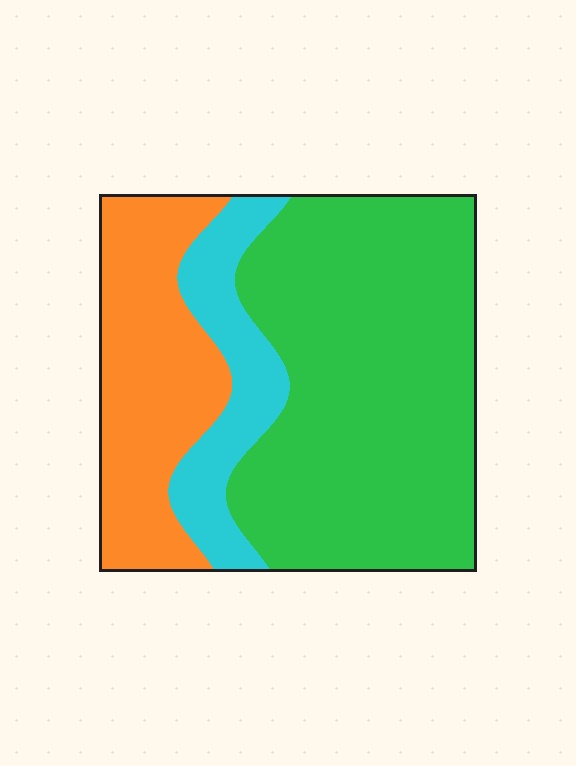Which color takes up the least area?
Cyan, at roughly 15%.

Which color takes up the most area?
Green, at roughly 60%.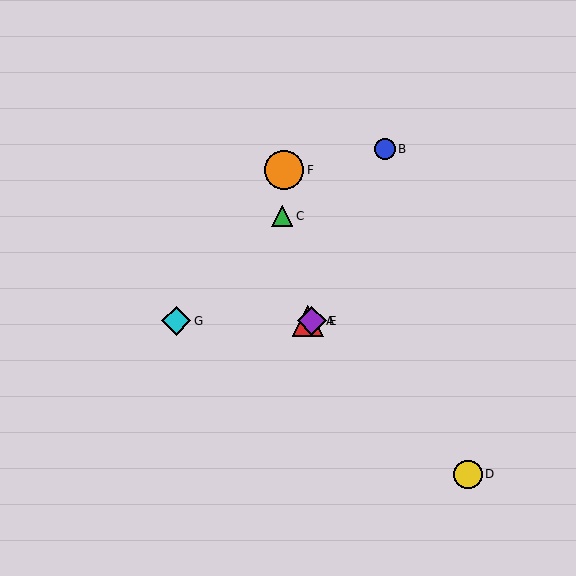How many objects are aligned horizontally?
3 objects (A, E, G) are aligned horizontally.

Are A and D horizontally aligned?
No, A is at y≈321 and D is at y≈474.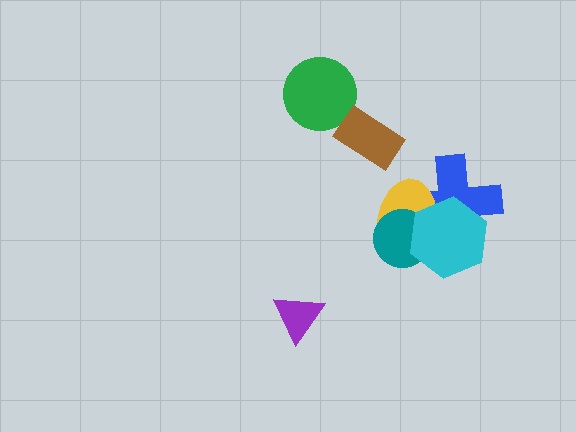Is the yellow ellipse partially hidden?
Yes, it is partially covered by another shape.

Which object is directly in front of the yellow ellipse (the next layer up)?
The teal circle is directly in front of the yellow ellipse.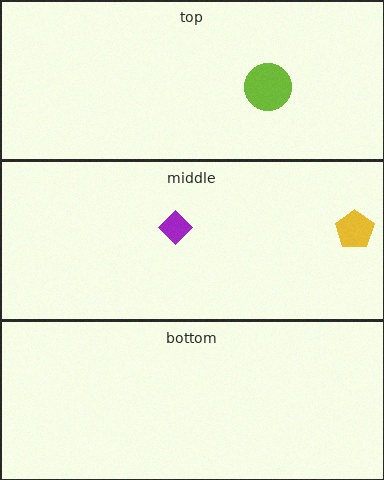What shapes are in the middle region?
The purple diamond, the yellow pentagon.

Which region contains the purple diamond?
The middle region.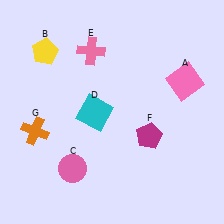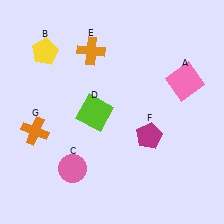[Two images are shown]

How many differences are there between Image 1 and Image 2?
There are 2 differences between the two images.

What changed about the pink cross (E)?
In Image 1, E is pink. In Image 2, it changed to orange.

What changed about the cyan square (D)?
In Image 1, D is cyan. In Image 2, it changed to lime.